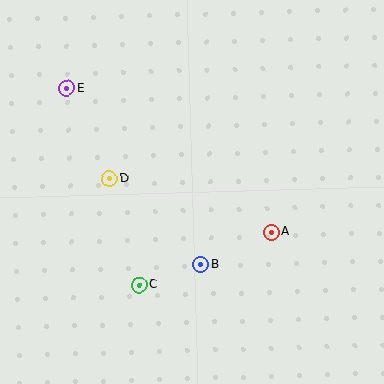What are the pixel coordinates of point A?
Point A is at (271, 232).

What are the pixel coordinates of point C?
Point C is at (139, 285).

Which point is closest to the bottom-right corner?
Point A is closest to the bottom-right corner.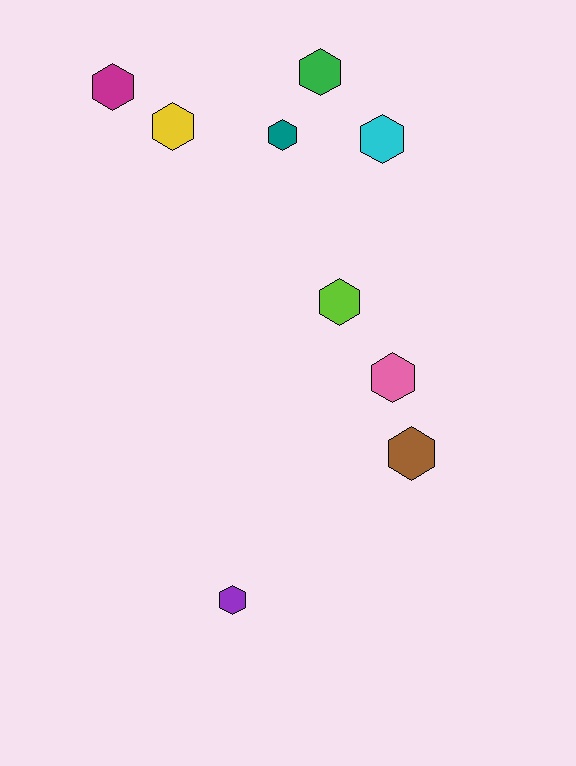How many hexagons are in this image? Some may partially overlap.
There are 9 hexagons.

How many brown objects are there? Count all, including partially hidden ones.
There is 1 brown object.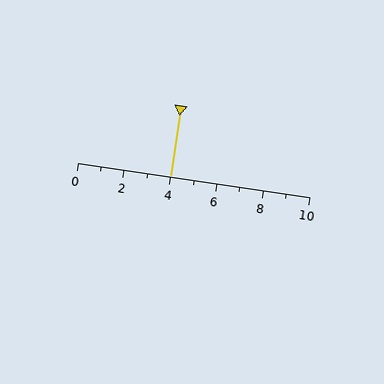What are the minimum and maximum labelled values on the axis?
The axis runs from 0 to 10.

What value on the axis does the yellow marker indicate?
The marker indicates approximately 4.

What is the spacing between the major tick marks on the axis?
The major ticks are spaced 2 apart.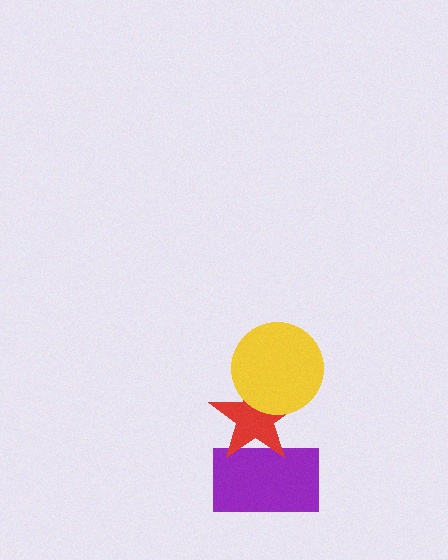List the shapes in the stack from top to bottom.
From top to bottom: the yellow circle, the red star, the purple rectangle.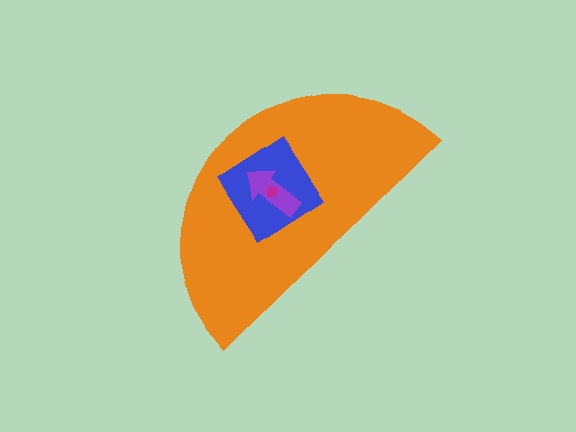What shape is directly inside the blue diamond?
The purple arrow.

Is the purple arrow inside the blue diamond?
Yes.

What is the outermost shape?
The orange semicircle.